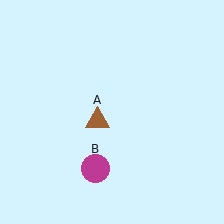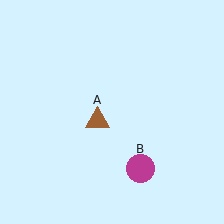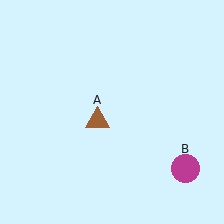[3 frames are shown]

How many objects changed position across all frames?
1 object changed position: magenta circle (object B).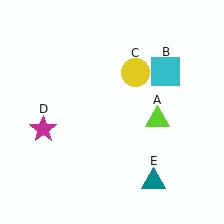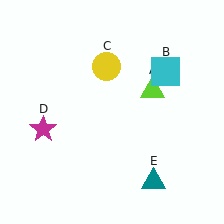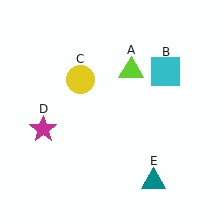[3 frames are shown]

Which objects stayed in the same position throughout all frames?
Cyan square (object B) and magenta star (object D) and teal triangle (object E) remained stationary.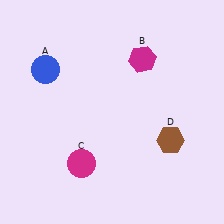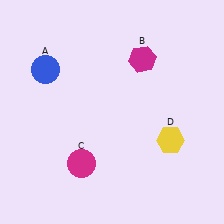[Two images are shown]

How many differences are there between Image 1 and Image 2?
There is 1 difference between the two images.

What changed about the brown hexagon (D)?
In Image 1, D is brown. In Image 2, it changed to yellow.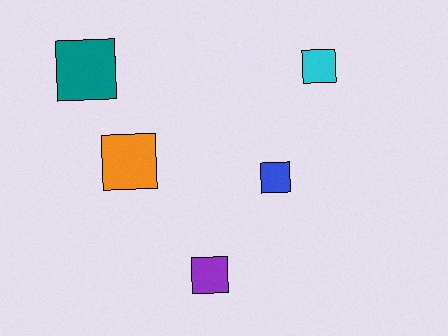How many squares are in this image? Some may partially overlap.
There are 5 squares.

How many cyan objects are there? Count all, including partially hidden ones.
There is 1 cyan object.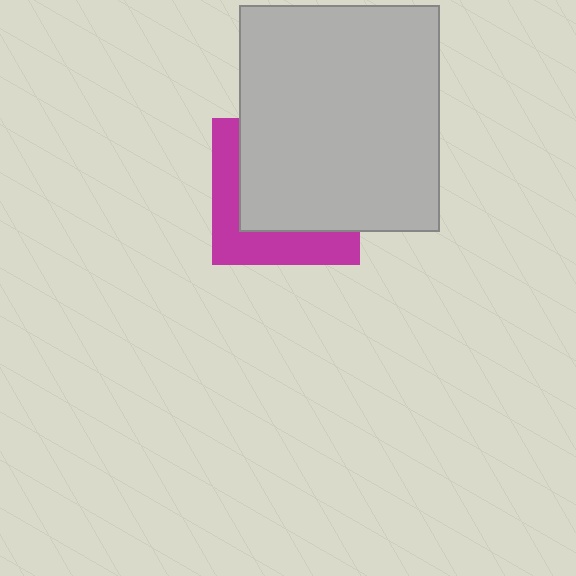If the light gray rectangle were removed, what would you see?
You would see the complete magenta square.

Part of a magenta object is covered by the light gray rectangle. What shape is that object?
It is a square.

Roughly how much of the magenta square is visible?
A small part of it is visible (roughly 38%).